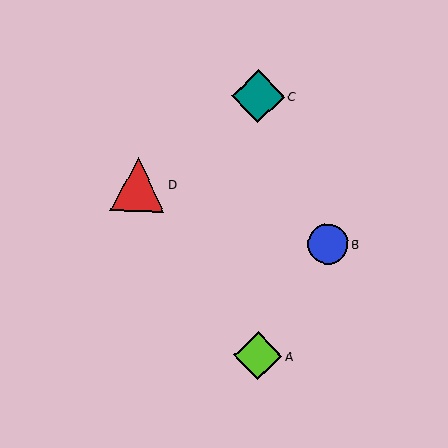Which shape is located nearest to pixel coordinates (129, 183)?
The red triangle (labeled D) at (138, 184) is nearest to that location.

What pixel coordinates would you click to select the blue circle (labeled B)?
Click at (328, 244) to select the blue circle B.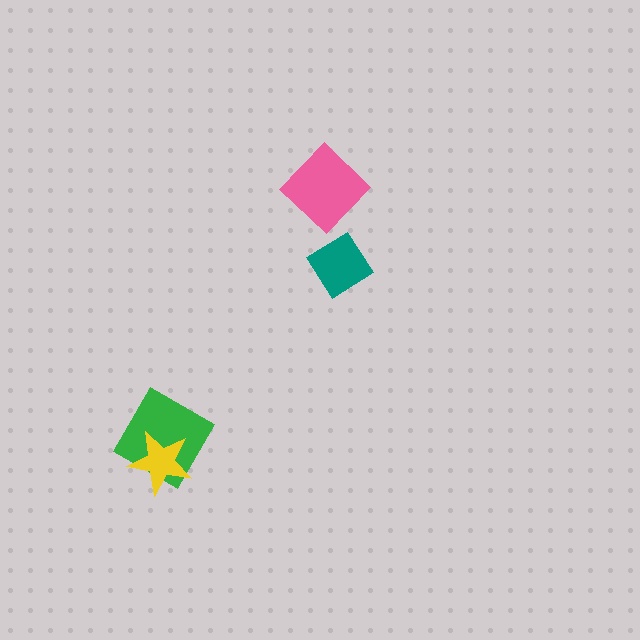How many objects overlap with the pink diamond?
0 objects overlap with the pink diamond.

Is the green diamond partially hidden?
Yes, it is partially covered by another shape.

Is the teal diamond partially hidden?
No, no other shape covers it.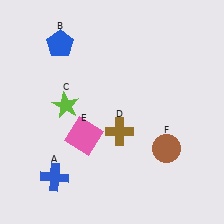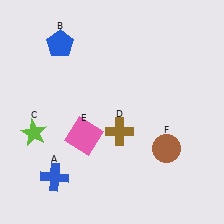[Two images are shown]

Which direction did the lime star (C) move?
The lime star (C) moved left.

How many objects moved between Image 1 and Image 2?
1 object moved between the two images.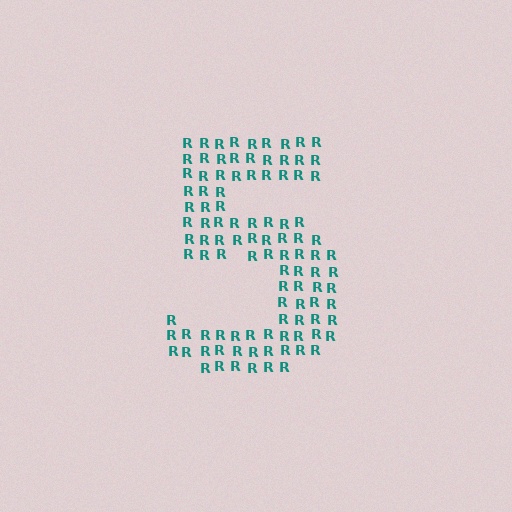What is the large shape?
The large shape is the digit 5.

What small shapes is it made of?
It is made of small letter R's.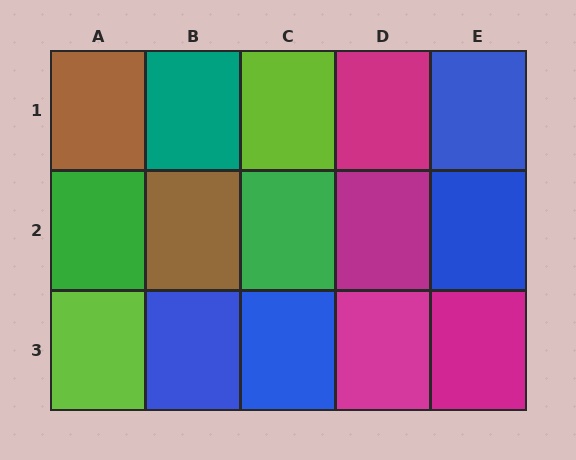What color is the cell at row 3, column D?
Magenta.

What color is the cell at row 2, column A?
Green.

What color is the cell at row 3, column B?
Blue.